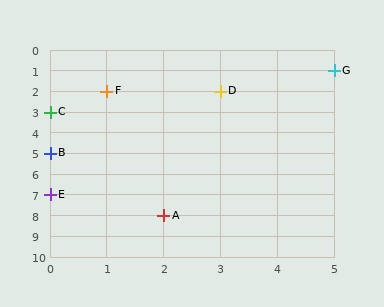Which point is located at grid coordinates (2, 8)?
Point A is at (2, 8).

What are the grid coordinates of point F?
Point F is at grid coordinates (1, 2).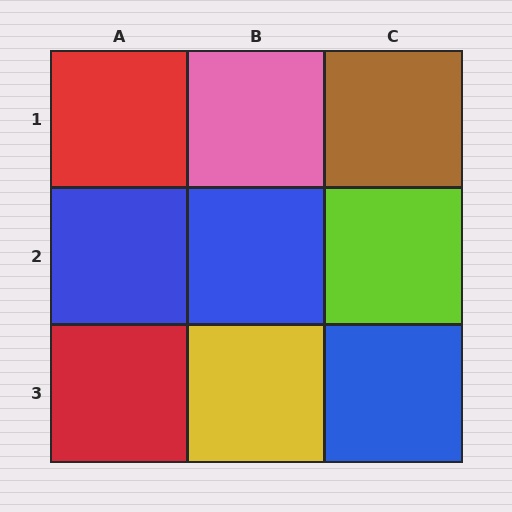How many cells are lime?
1 cell is lime.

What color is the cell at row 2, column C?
Lime.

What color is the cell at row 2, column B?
Blue.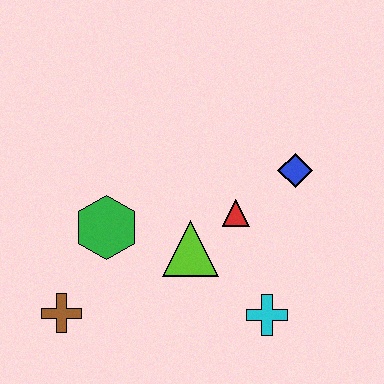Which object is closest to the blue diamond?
The red triangle is closest to the blue diamond.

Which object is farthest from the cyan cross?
The brown cross is farthest from the cyan cross.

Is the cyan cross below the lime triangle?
Yes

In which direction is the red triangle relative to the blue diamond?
The red triangle is to the left of the blue diamond.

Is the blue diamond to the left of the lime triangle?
No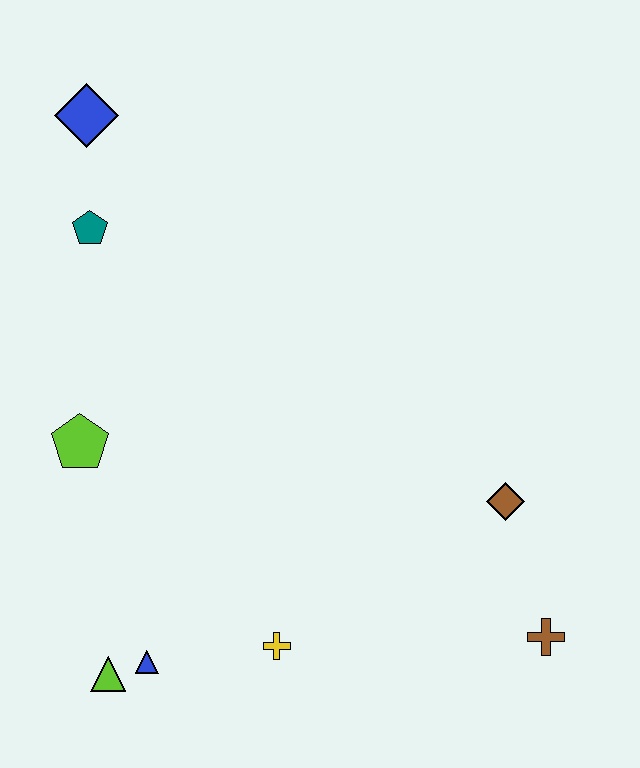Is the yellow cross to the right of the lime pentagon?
Yes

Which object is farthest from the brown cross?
The blue diamond is farthest from the brown cross.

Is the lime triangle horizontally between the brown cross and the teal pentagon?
Yes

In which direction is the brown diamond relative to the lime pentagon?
The brown diamond is to the right of the lime pentagon.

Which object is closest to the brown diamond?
The brown cross is closest to the brown diamond.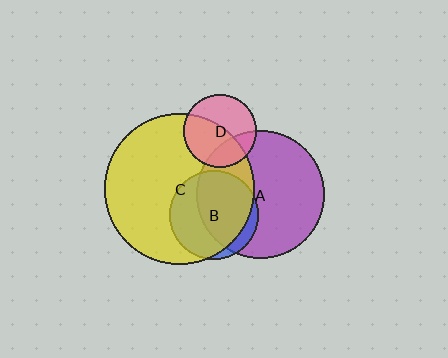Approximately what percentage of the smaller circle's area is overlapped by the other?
Approximately 90%.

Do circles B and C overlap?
Yes.